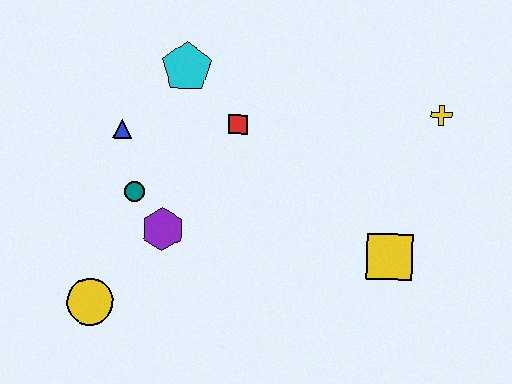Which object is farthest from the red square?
The yellow circle is farthest from the red square.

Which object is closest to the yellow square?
The yellow cross is closest to the yellow square.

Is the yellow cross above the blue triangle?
Yes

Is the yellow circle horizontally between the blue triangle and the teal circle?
No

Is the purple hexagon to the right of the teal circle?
Yes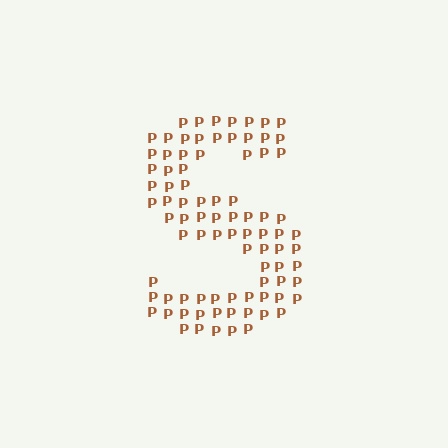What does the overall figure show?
The overall figure shows the letter S.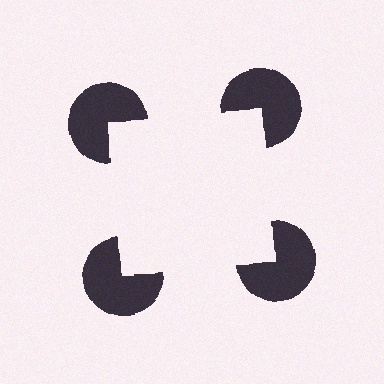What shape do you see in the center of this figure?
An illusory square — its edges are inferred from the aligned wedge cuts in the pac-man discs, not physically drawn.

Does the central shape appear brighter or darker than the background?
It typically appears slightly brighter than the background, even though no actual brightness change is drawn.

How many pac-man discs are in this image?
There are 4 — one at each vertex of the illusory square.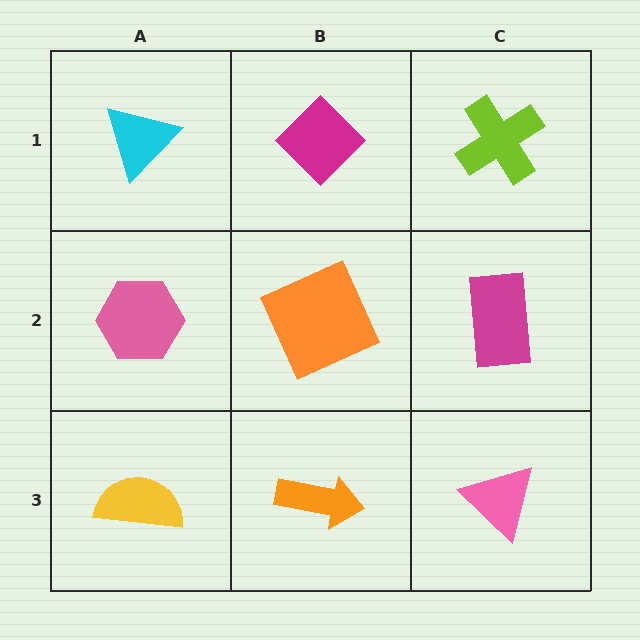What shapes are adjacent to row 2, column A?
A cyan triangle (row 1, column A), a yellow semicircle (row 3, column A), an orange square (row 2, column B).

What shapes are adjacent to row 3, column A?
A pink hexagon (row 2, column A), an orange arrow (row 3, column B).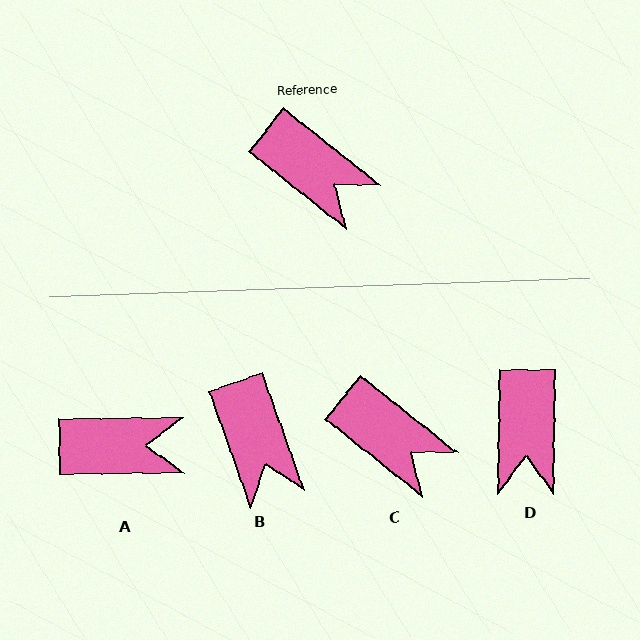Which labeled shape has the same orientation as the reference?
C.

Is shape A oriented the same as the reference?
No, it is off by about 39 degrees.